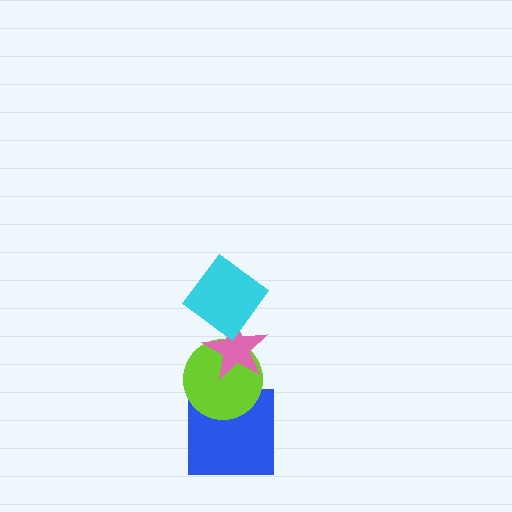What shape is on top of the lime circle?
The pink star is on top of the lime circle.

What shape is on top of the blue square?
The lime circle is on top of the blue square.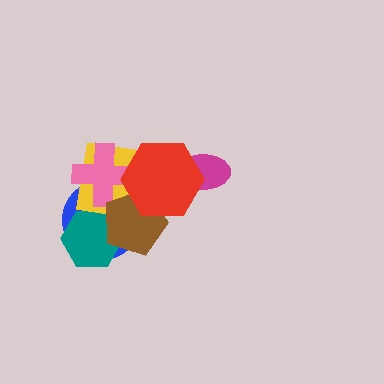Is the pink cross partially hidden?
Yes, it is partially covered by another shape.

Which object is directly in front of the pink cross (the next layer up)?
The brown pentagon is directly in front of the pink cross.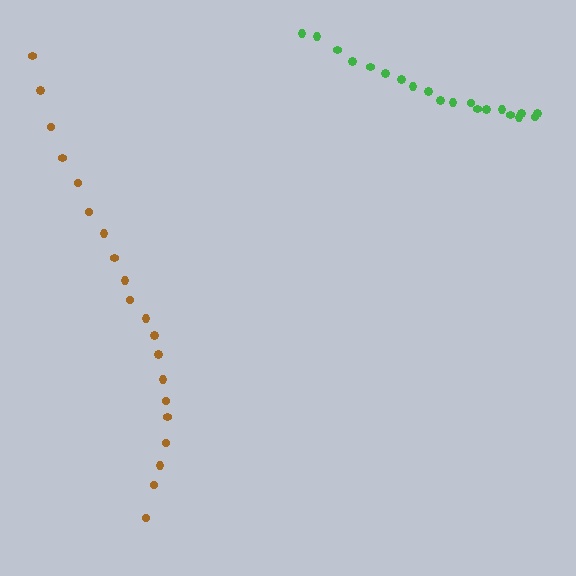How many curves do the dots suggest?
There are 2 distinct paths.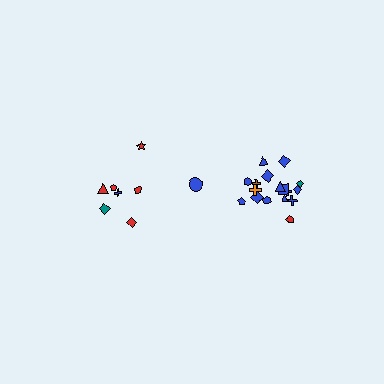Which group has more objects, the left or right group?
The right group.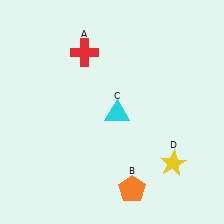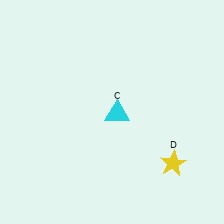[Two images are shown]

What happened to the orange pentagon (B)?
The orange pentagon (B) was removed in Image 2. It was in the bottom-right area of Image 1.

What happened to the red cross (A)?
The red cross (A) was removed in Image 2. It was in the top-left area of Image 1.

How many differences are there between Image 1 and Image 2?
There are 2 differences between the two images.